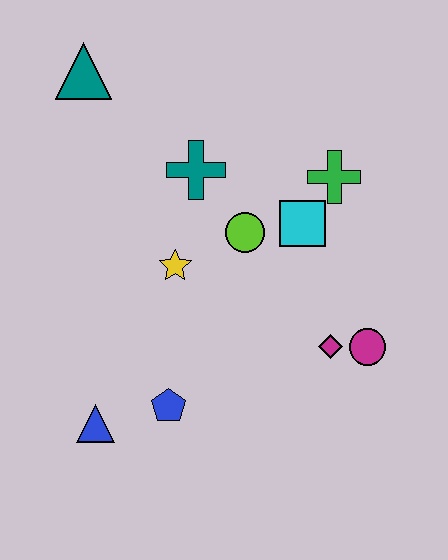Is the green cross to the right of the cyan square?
Yes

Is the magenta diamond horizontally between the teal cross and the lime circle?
No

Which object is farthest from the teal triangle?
The magenta circle is farthest from the teal triangle.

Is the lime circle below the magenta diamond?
No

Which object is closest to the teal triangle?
The teal cross is closest to the teal triangle.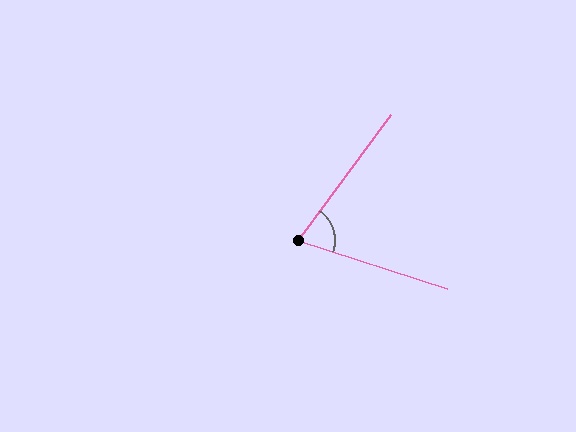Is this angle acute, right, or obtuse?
It is acute.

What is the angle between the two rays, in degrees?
Approximately 71 degrees.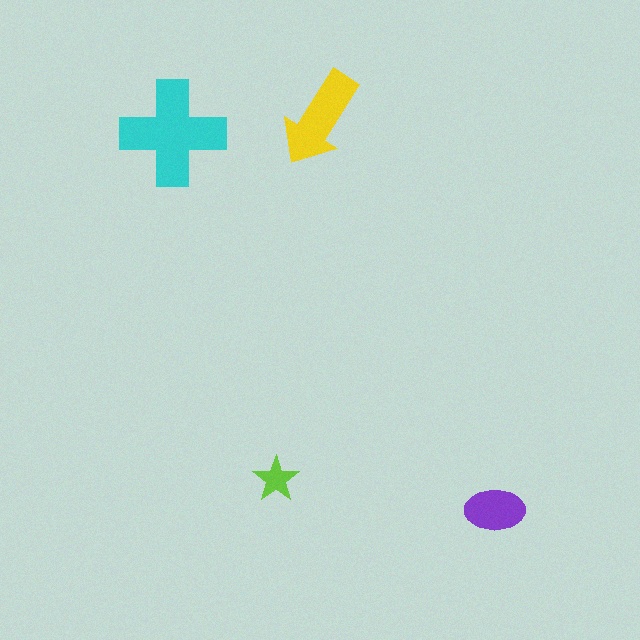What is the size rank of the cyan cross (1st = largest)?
1st.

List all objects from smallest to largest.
The lime star, the purple ellipse, the yellow arrow, the cyan cross.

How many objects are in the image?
There are 4 objects in the image.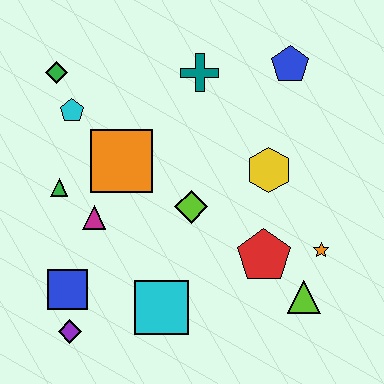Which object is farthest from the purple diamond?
The blue pentagon is farthest from the purple diamond.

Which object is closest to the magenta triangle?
The green triangle is closest to the magenta triangle.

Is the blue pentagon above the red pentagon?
Yes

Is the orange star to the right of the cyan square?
Yes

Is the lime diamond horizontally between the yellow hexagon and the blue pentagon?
No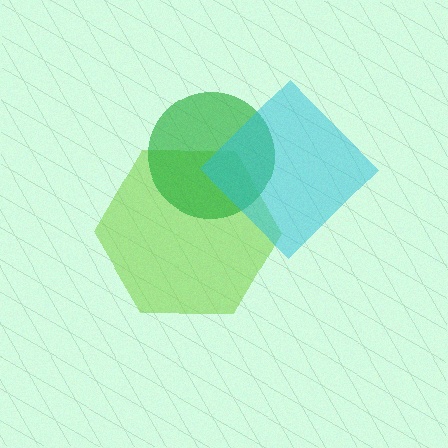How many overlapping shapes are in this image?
There are 3 overlapping shapes in the image.